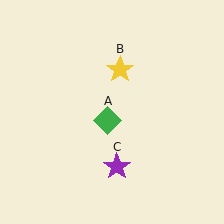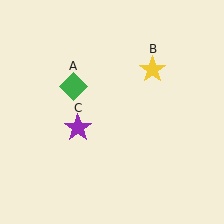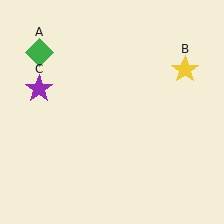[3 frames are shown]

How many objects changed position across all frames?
3 objects changed position: green diamond (object A), yellow star (object B), purple star (object C).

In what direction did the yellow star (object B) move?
The yellow star (object B) moved right.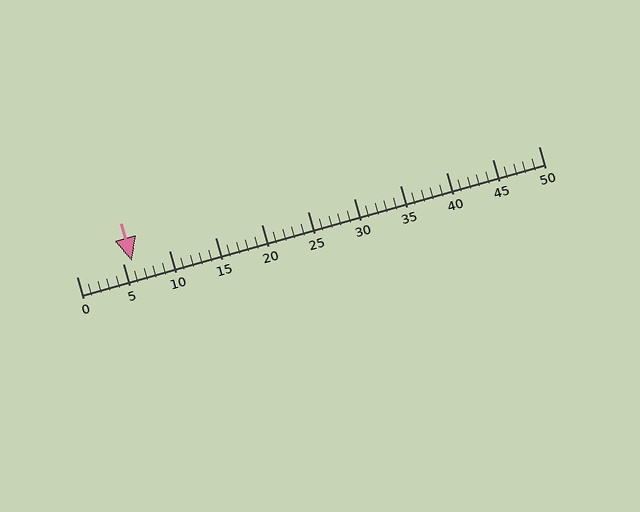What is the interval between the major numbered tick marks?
The major tick marks are spaced 5 units apart.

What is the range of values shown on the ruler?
The ruler shows values from 0 to 50.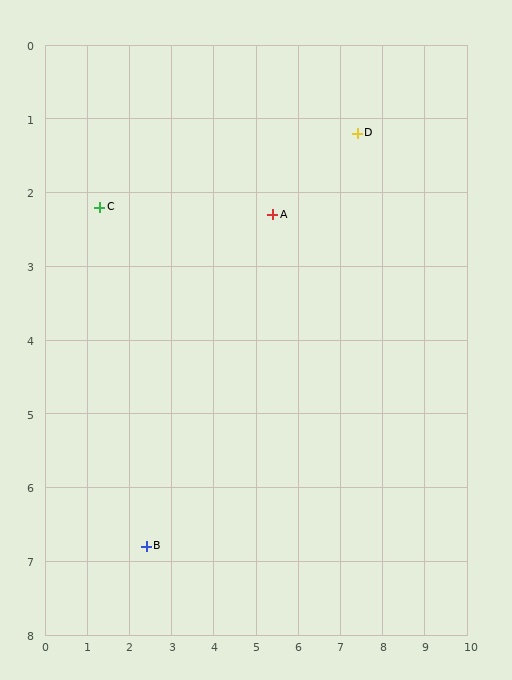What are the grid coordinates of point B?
Point B is at approximately (2.4, 6.8).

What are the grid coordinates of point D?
Point D is at approximately (7.4, 1.2).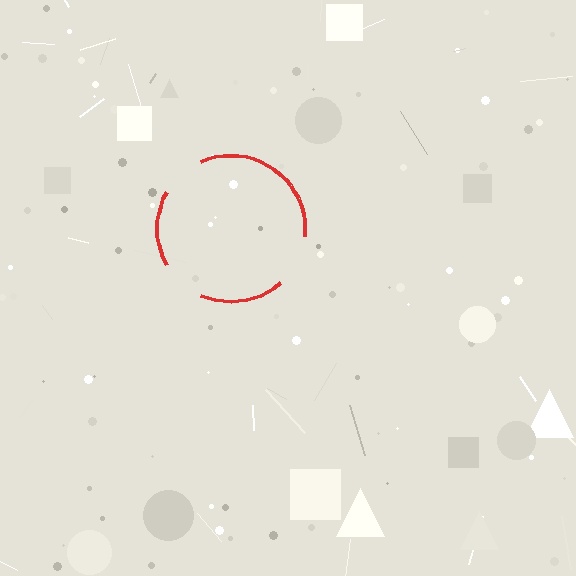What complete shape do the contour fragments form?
The contour fragments form a circle.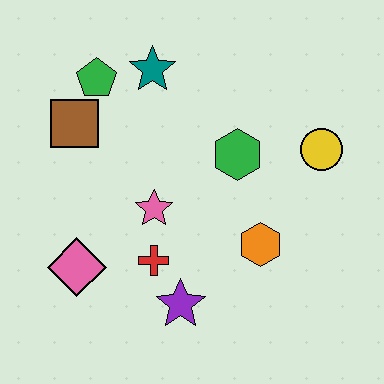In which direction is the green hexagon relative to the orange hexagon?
The green hexagon is above the orange hexagon.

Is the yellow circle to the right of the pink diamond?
Yes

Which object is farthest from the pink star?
The yellow circle is farthest from the pink star.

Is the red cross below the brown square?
Yes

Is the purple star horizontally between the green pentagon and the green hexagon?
Yes